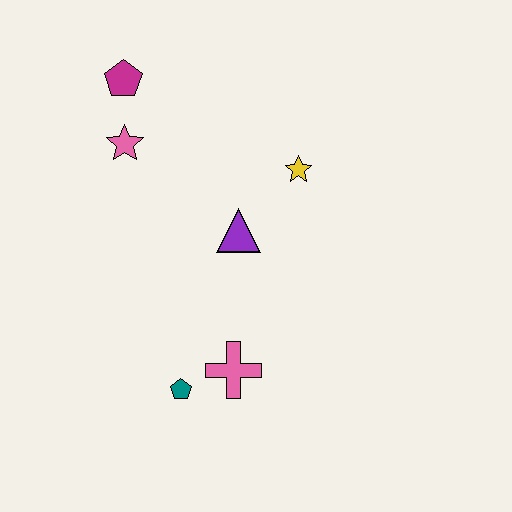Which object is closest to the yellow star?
The purple triangle is closest to the yellow star.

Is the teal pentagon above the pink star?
No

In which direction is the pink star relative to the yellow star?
The pink star is to the left of the yellow star.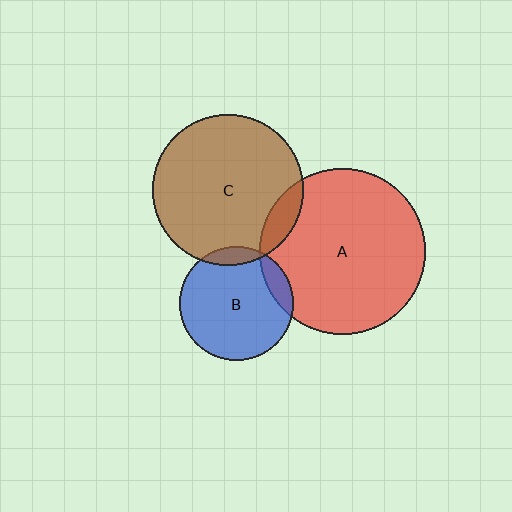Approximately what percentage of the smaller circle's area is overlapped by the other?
Approximately 10%.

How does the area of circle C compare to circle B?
Approximately 1.8 times.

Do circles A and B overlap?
Yes.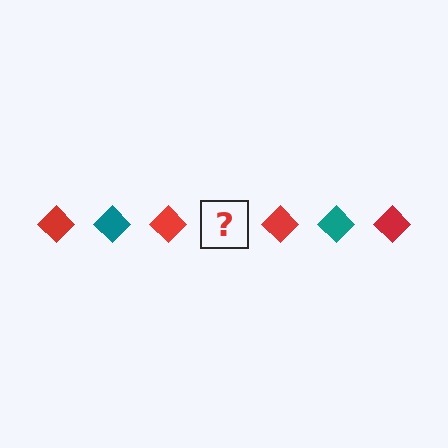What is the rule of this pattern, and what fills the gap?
The rule is that the pattern cycles through red, teal diamonds. The gap should be filled with a teal diamond.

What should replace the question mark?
The question mark should be replaced with a teal diamond.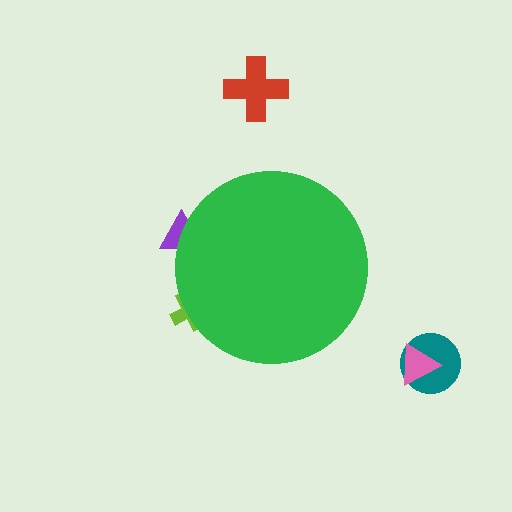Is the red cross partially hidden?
No, the red cross is fully visible.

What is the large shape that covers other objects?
A green circle.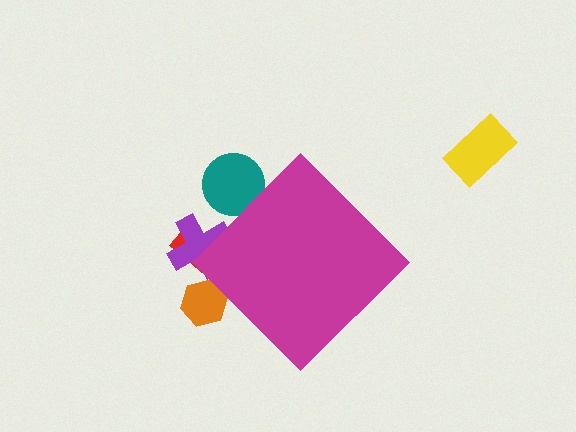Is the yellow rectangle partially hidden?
No, the yellow rectangle is fully visible.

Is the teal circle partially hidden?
Yes, the teal circle is partially hidden behind the magenta diamond.